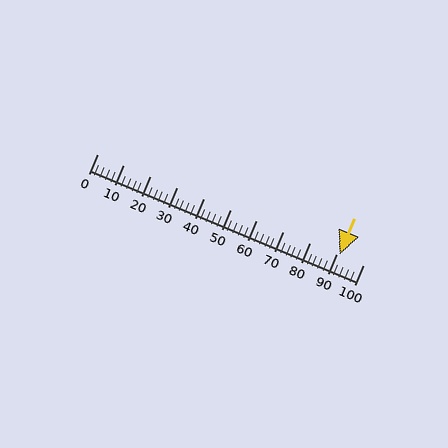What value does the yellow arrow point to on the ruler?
The yellow arrow points to approximately 91.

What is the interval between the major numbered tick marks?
The major tick marks are spaced 10 units apart.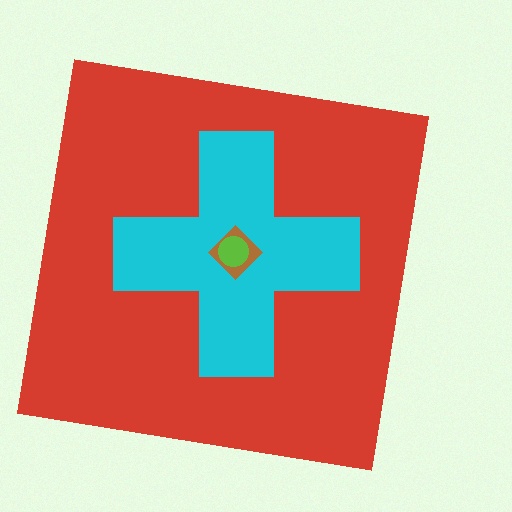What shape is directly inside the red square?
The cyan cross.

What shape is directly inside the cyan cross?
The brown diamond.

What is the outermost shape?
The red square.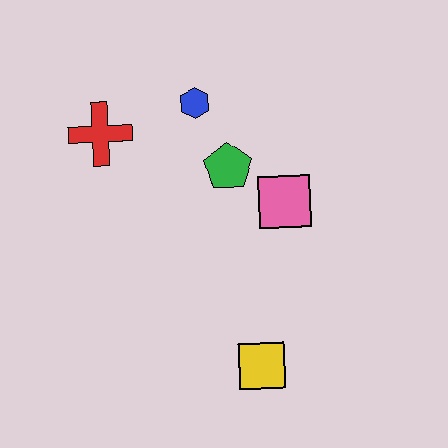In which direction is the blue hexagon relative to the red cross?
The blue hexagon is to the right of the red cross.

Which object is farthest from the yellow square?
The red cross is farthest from the yellow square.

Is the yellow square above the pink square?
No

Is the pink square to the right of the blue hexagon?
Yes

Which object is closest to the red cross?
The blue hexagon is closest to the red cross.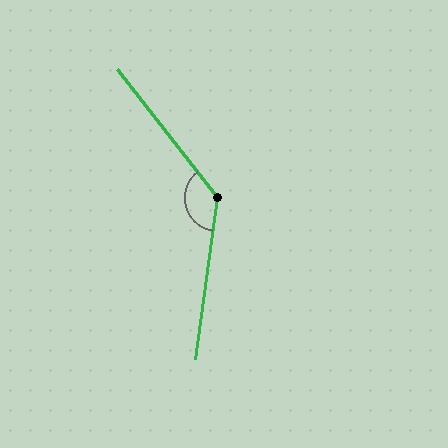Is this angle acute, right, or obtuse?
It is obtuse.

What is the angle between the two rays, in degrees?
Approximately 134 degrees.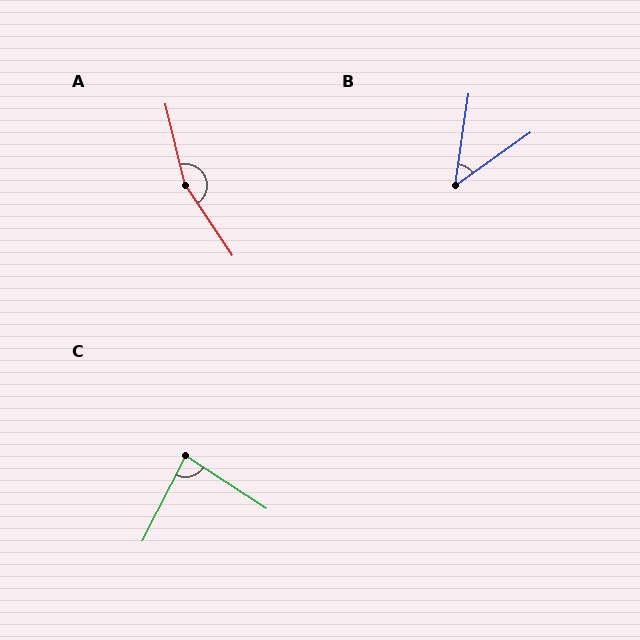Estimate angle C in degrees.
Approximately 84 degrees.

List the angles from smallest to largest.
B (46°), C (84°), A (160°).